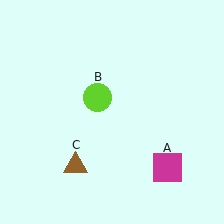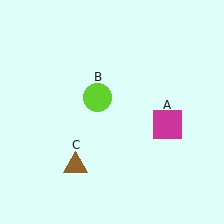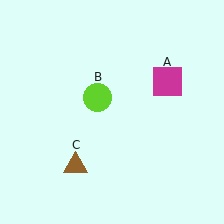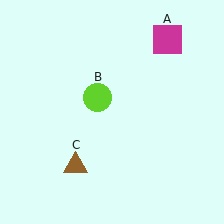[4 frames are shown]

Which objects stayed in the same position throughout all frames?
Lime circle (object B) and brown triangle (object C) remained stationary.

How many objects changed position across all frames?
1 object changed position: magenta square (object A).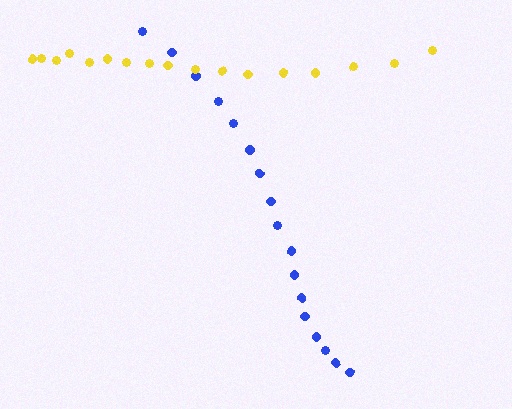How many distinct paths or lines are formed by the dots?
There are 2 distinct paths.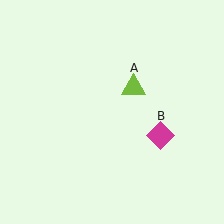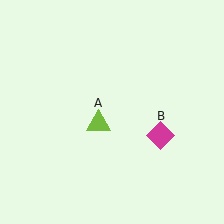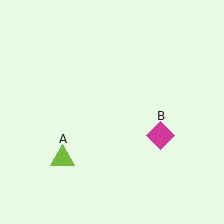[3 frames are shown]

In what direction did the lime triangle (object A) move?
The lime triangle (object A) moved down and to the left.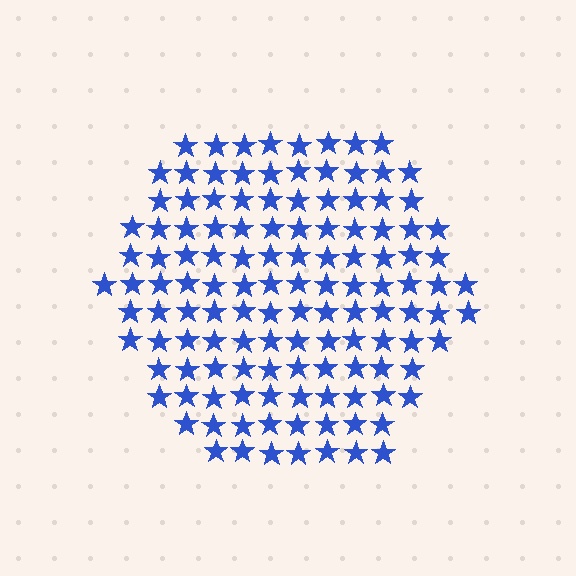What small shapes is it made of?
It is made of small stars.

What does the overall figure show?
The overall figure shows a hexagon.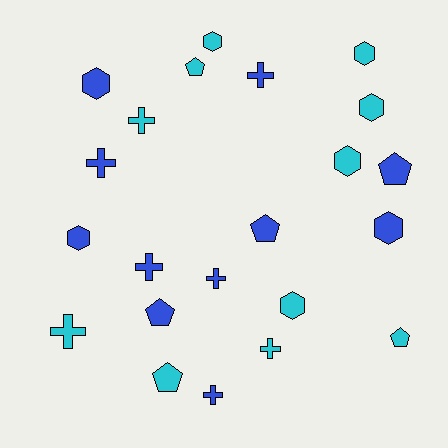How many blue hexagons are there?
There are 3 blue hexagons.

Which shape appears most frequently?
Cross, with 8 objects.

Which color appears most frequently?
Blue, with 11 objects.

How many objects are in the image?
There are 22 objects.